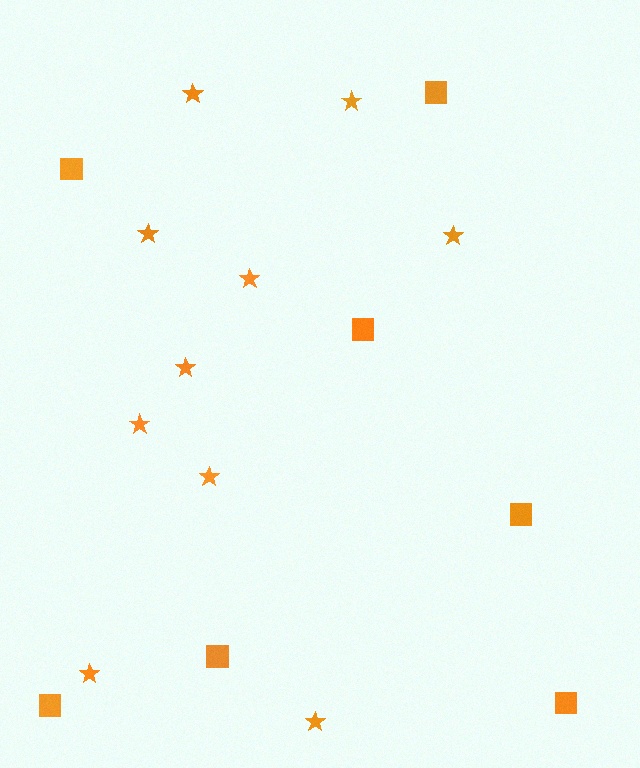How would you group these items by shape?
There are 2 groups: one group of squares (7) and one group of stars (10).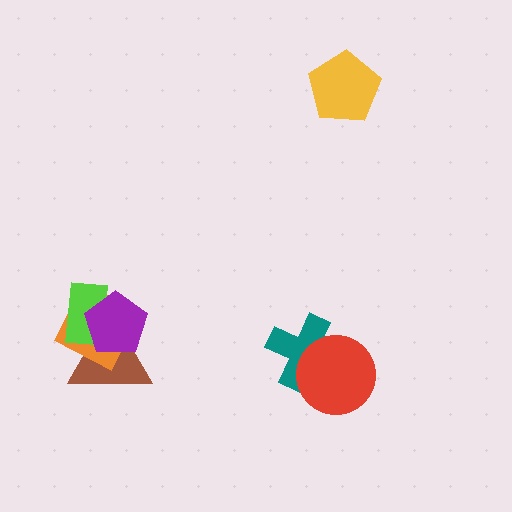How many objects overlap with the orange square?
3 objects overlap with the orange square.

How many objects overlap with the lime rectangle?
3 objects overlap with the lime rectangle.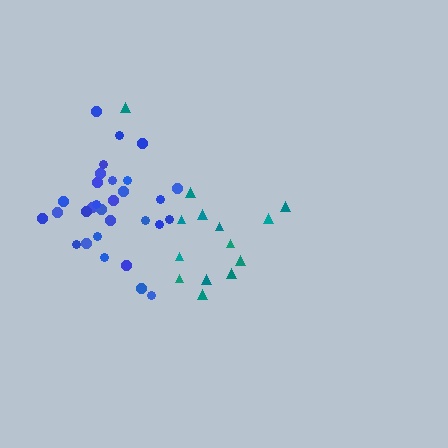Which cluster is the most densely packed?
Blue.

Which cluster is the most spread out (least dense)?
Teal.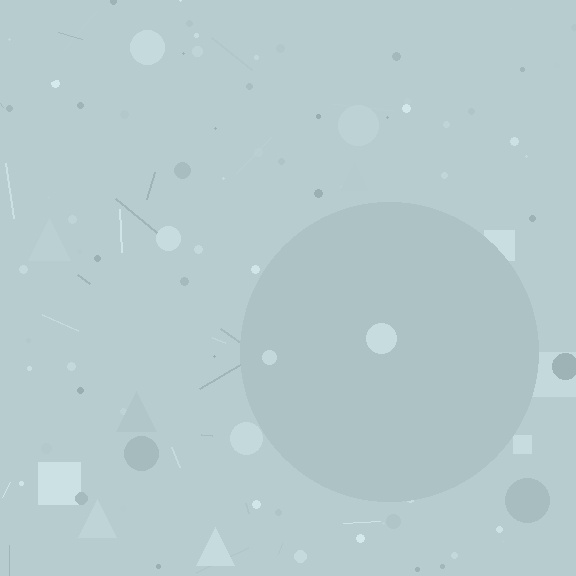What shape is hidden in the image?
A circle is hidden in the image.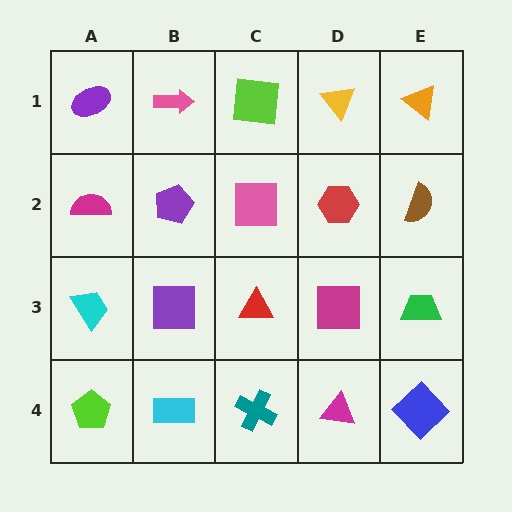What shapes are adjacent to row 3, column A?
A magenta semicircle (row 2, column A), a lime pentagon (row 4, column A), a purple square (row 3, column B).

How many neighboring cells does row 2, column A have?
3.